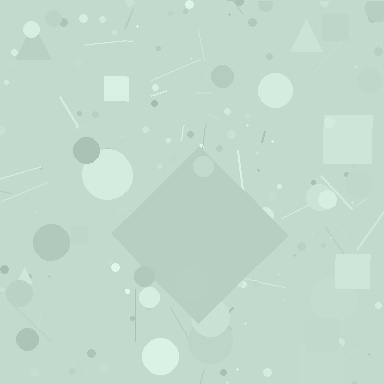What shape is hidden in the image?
A diamond is hidden in the image.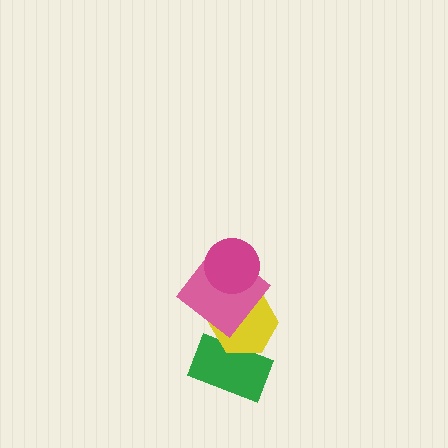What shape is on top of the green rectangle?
The yellow hexagon is on top of the green rectangle.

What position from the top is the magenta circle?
The magenta circle is 1st from the top.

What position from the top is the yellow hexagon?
The yellow hexagon is 3rd from the top.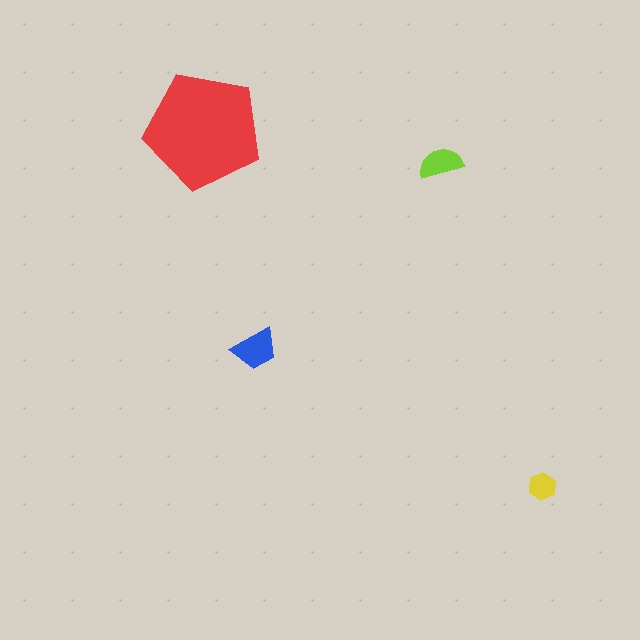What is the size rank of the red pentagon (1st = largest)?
1st.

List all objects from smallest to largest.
The yellow hexagon, the lime semicircle, the blue trapezoid, the red pentagon.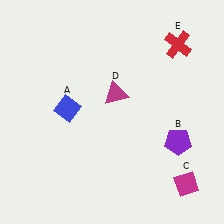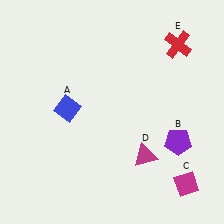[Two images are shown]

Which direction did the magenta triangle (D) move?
The magenta triangle (D) moved down.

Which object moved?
The magenta triangle (D) moved down.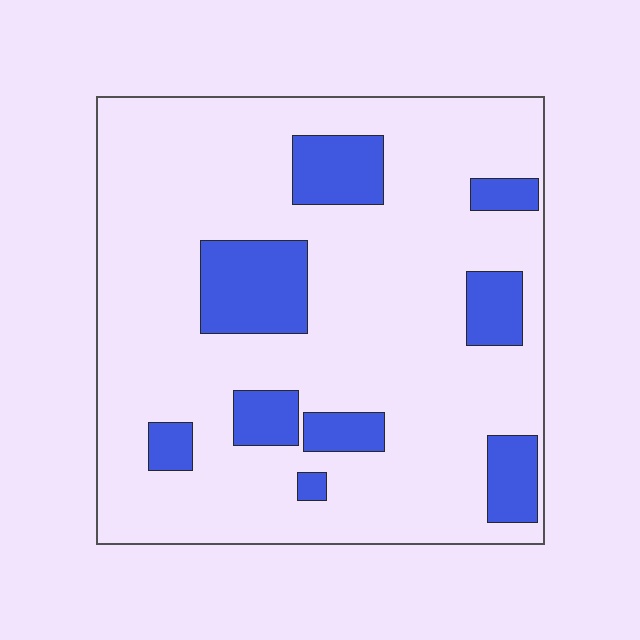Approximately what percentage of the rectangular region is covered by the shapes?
Approximately 20%.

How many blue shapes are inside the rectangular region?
9.